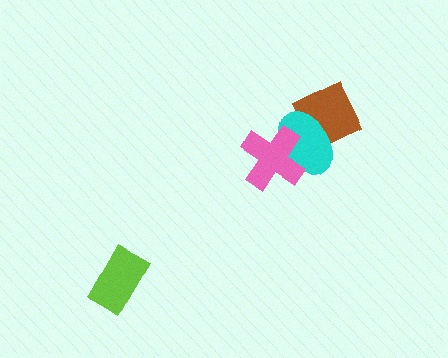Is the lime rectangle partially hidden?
No, no other shape covers it.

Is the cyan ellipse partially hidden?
Yes, it is partially covered by another shape.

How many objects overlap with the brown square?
1 object overlaps with the brown square.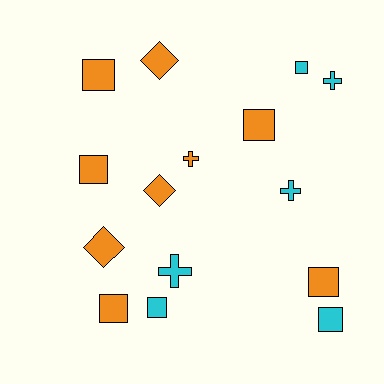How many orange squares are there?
There are 5 orange squares.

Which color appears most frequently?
Orange, with 9 objects.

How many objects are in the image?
There are 15 objects.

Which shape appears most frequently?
Square, with 8 objects.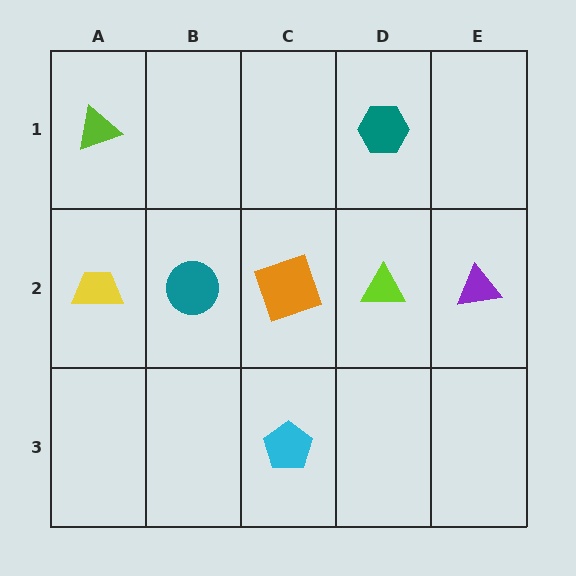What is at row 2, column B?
A teal circle.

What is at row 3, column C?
A cyan pentagon.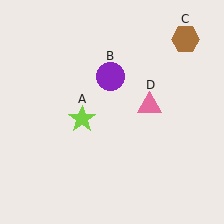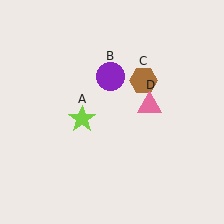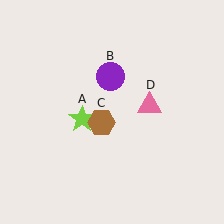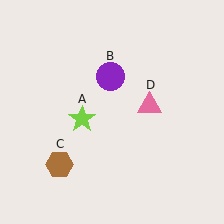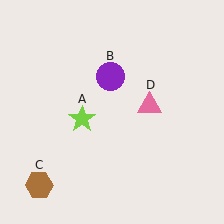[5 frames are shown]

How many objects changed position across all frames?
1 object changed position: brown hexagon (object C).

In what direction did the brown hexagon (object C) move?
The brown hexagon (object C) moved down and to the left.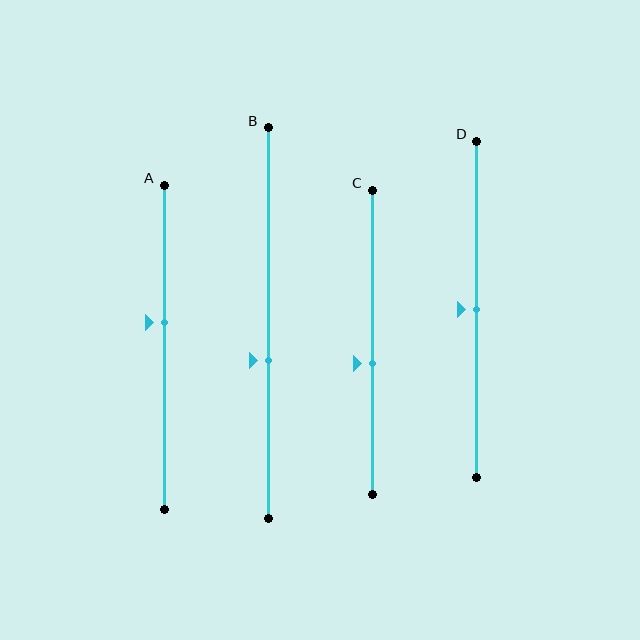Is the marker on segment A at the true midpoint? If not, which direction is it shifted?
No, the marker on segment A is shifted upward by about 8% of the segment length.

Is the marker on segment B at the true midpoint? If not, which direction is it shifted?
No, the marker on segment B is shifted downward by about 10% of the segment length.